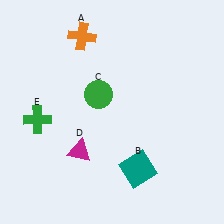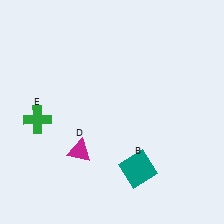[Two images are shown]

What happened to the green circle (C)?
The green circle (C) was removed in Image 2. It was in the top-left area of Image 1.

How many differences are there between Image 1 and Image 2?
There are 2 differences between the two images.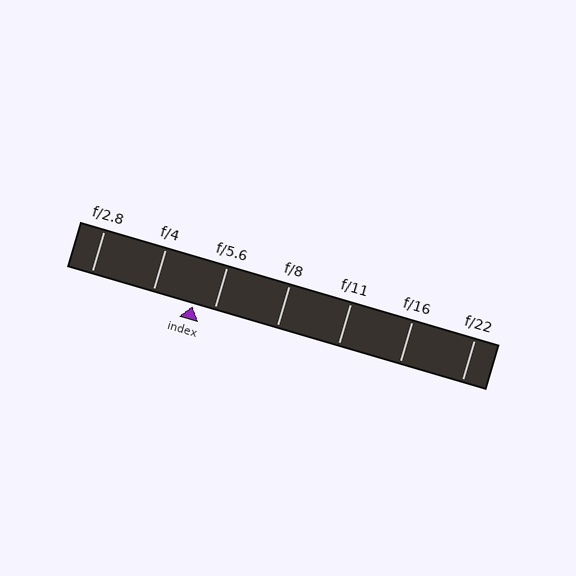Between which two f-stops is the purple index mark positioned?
The index mark is between f/4 and f/5.6.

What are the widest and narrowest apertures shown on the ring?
The widest aperture shown is f/2.8 and the narrowest is f/22.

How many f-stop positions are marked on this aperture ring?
There are 7 f-stop positions marked.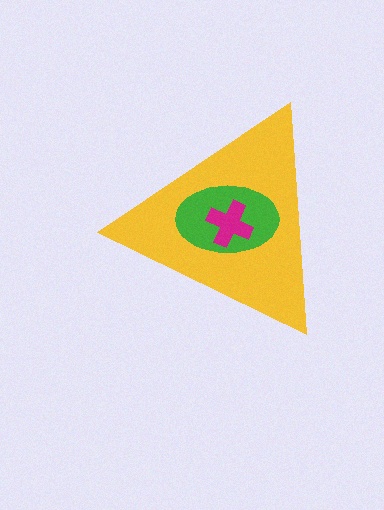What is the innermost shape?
The magenta cross.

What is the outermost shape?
The yellow triangle.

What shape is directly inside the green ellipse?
The magenta cross.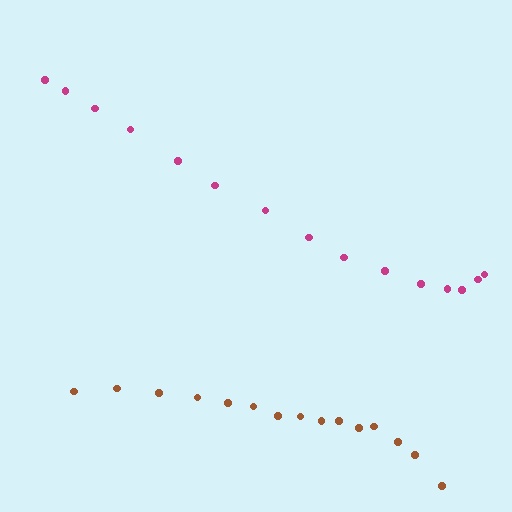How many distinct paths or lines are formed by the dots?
There are 2 distinct paths.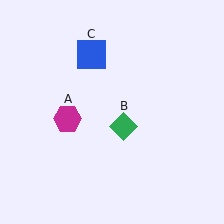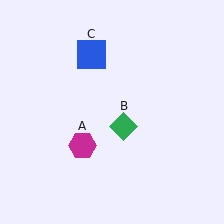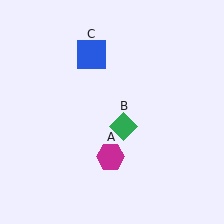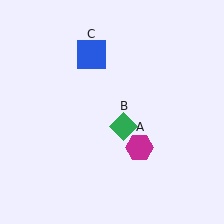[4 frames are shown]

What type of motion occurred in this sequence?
The magenta hexagon (object A) rotated counterclockwise around the center of the scene.